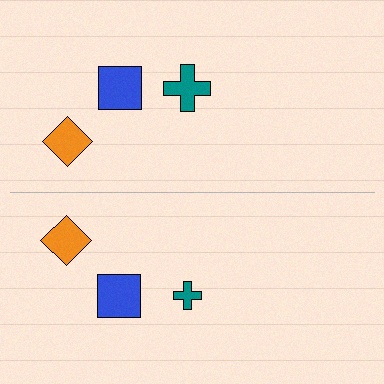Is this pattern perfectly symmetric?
No, the pattern is not perfectly symmetric. The teal cross on the bottom side has a different size than its mirror counterpart.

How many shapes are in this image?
There are 6 shapes in this image.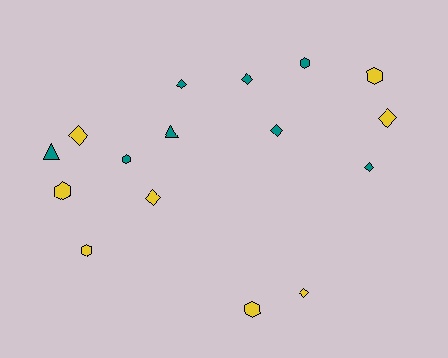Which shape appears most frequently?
Diamond, with 8 objects.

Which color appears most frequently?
Teal, with 8 objects.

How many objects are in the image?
There are 16 objects.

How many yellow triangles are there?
There are no yellow triangles.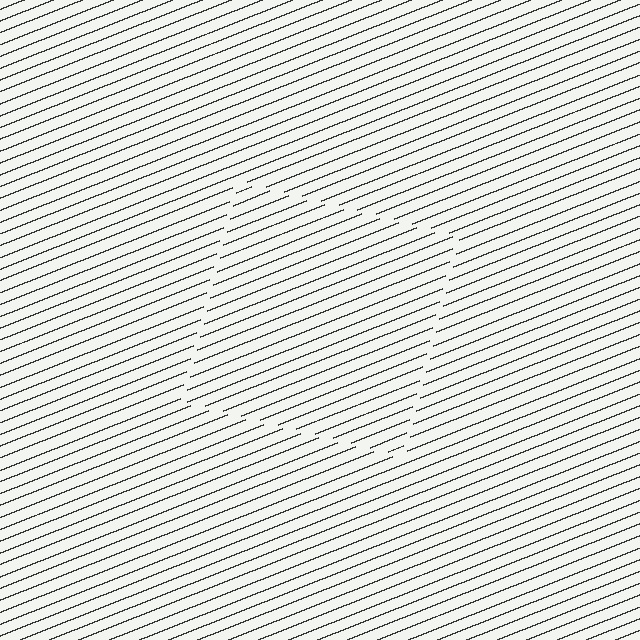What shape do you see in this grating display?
An illusory square. The interior of the shape contains the same grating, shifted by half a period — the contour is defined by the phase discontinuity where line-ends from the inner and outer gratings abut.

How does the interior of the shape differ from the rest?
The interior of the shape contains the same grating, shifted by half a period — the contour is defined by the phase discontinuity where line-ends from the inner and outer gratings abut.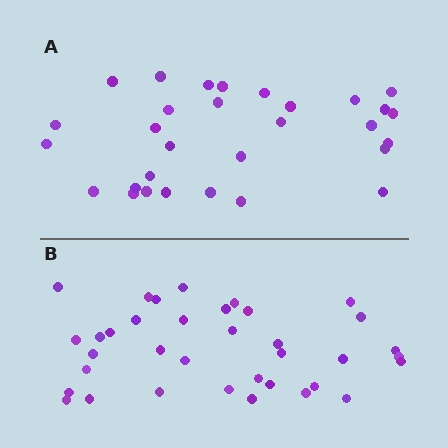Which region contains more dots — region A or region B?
Region B (the bottom region) has more dots.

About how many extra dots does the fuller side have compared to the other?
Region B has about 6 more dots than region A.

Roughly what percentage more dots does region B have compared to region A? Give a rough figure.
About 20% more.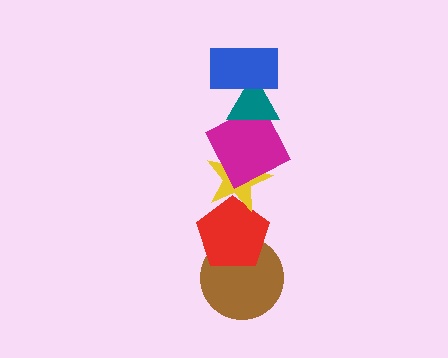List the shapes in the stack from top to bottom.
From top to bottom: the blue rectangle, the teal triangle, the magenta square, the yellow star, the red pentagon, the brown circle.